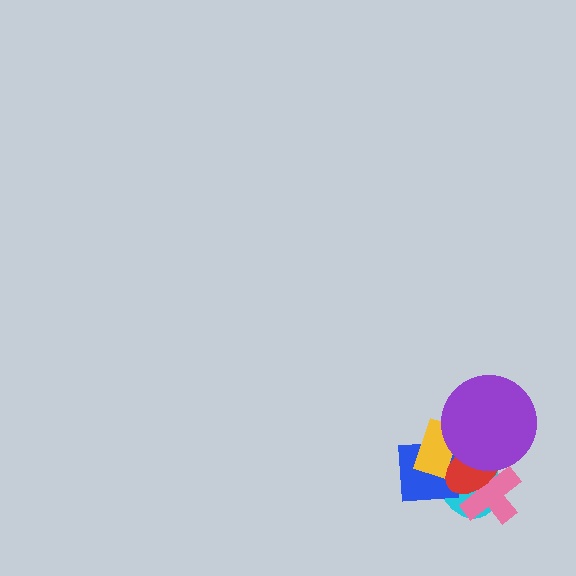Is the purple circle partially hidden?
No, no other shape covers it.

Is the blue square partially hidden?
Yes, it is partially covered by another shape.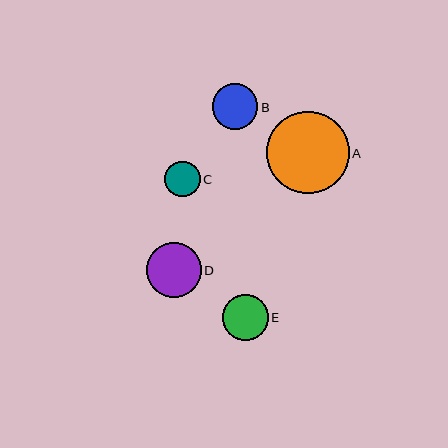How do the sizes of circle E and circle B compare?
Circle E and circle B are approximately the same size.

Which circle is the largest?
Circle A is the largest with a size of approximately 83 pixels.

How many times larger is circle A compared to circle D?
Circle A is approximately 1.5 times the size of circle D.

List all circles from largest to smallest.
From largest to smallest: A, D, E, B, C.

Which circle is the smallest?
Circle C is the smallest with a size of approximately 35 pixels.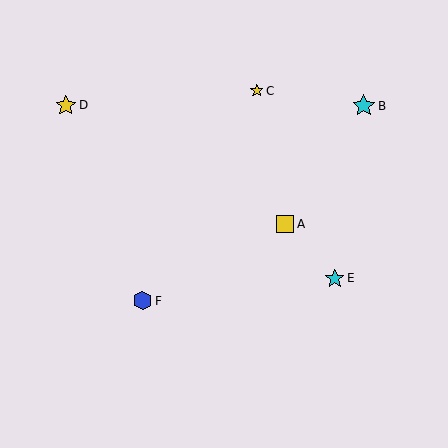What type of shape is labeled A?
Shape A is a yellow square.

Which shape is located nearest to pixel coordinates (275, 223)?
The yellow square (labeled A) at (285, 224) is nearest to that location.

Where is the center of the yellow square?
The center of the yellow square is at (285, 224).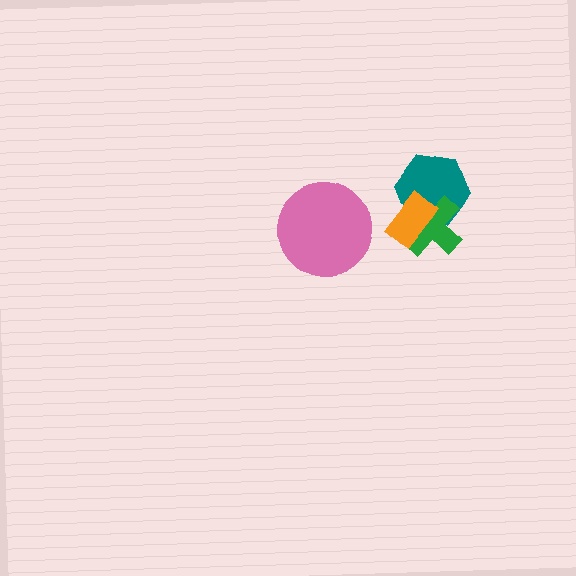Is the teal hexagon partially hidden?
Yes, it is partially covered by another shape.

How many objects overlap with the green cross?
2 objects overlap with the green cross.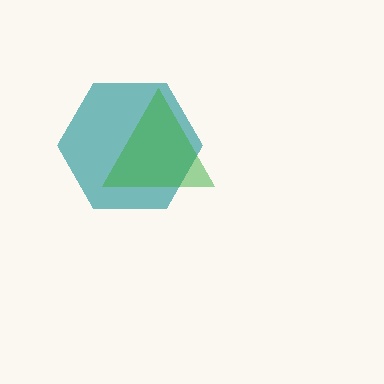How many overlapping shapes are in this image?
There are 2 overlapping shapes in the image.